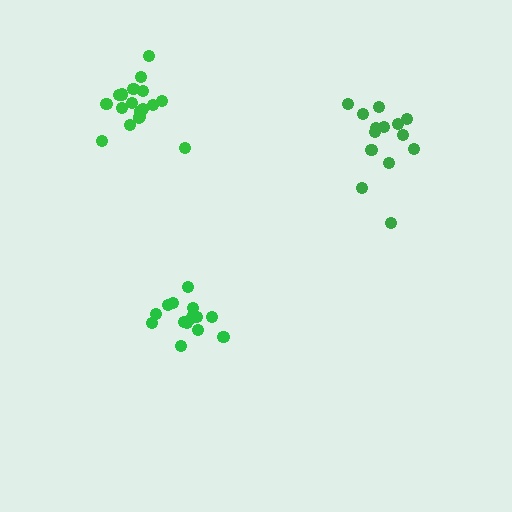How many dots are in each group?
Group 1: 14 dots, Group 2: 14 dots, Group 3: 19 dots (47 total).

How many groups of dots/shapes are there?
There are 3 groups.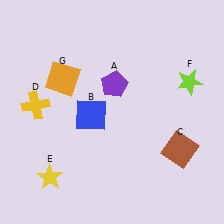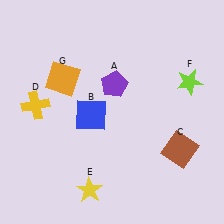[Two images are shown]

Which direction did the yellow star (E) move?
The yellow star (E) moved right.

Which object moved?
The yellow star (E) moved right.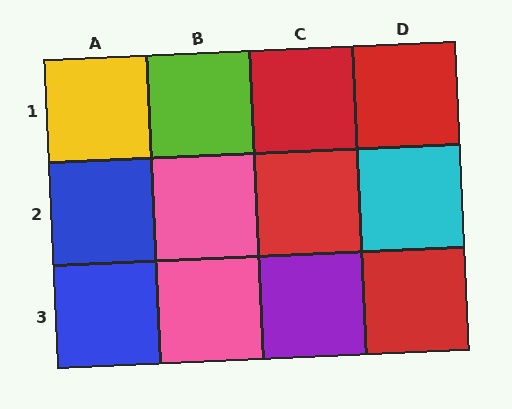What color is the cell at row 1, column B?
Lime.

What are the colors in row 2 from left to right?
Blue, pink, red, cyan.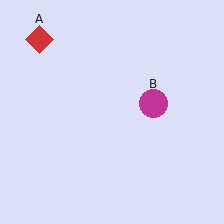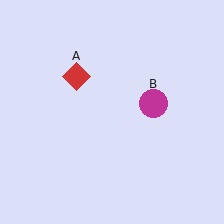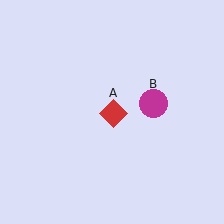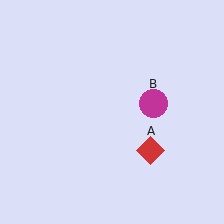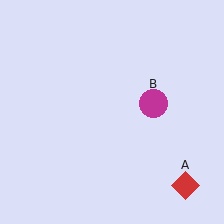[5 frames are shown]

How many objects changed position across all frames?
1 object changed position: red diamond (object A).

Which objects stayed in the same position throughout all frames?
Magenta circle (object B) remained stationary.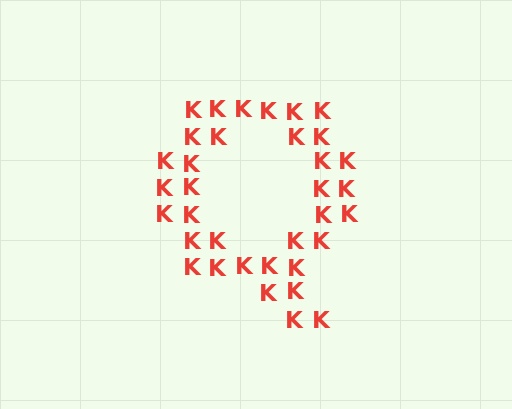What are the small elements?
The small elements are letter K's.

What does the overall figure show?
The overall figure shows the letter Q.